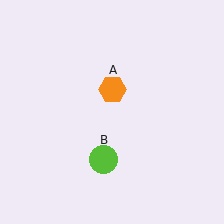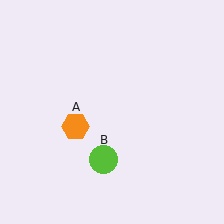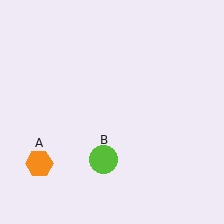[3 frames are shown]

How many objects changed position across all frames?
1 object changed position: orange hexagon (object A).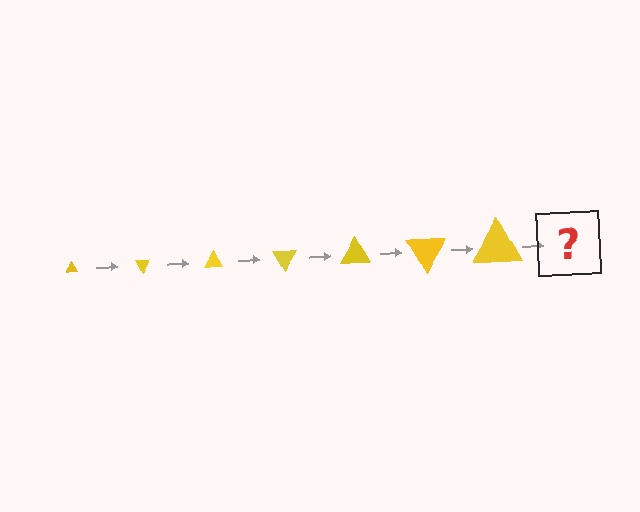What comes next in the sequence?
The next element should be a triangle, larger than the previous one and rotated 420 degrees from the start.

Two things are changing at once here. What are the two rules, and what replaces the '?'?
The two rules are that the triangle grows larger each step and it rotates 60 degrees each step. The '?' should be a triangle, larger than the previous one and rotated 420 degrees from the start.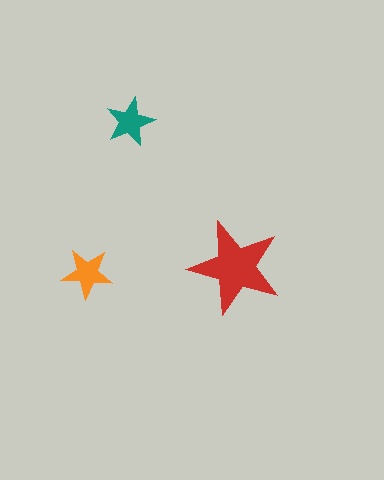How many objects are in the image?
There are 3 objects in the image.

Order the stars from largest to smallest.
the red one, the orange one, the teal one.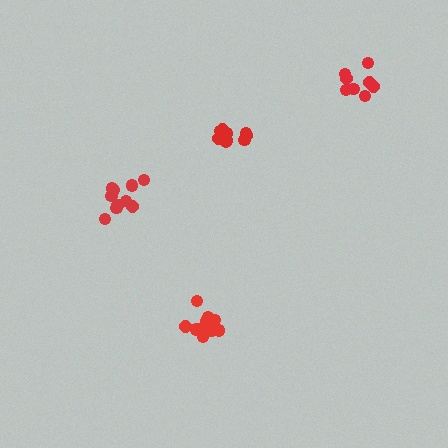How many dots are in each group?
Group 1: 10 dots, Group 2: 10 dots, Group 3: 10 dots, Group 4: 8 dots (38 total).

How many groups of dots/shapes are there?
There are 4 groups.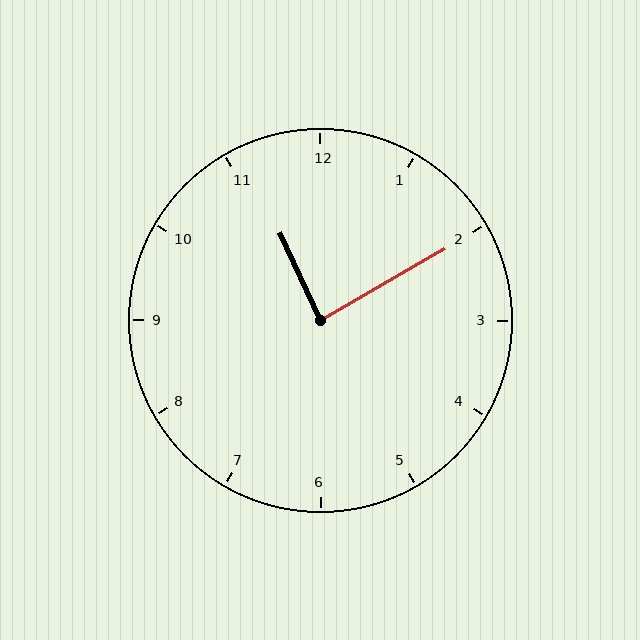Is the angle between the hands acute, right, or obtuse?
It is right.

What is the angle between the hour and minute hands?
Approximately 85 degrees.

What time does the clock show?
11:10.